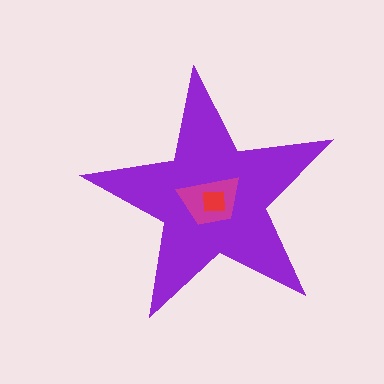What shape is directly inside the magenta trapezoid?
The red square.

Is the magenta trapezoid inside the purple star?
Yes.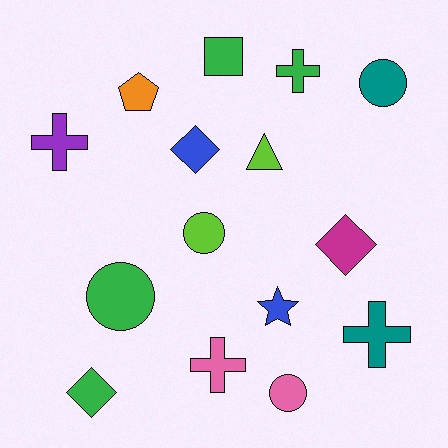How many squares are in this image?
There is 1 square.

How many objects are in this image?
There are 15 objects.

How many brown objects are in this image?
There are no brown objects.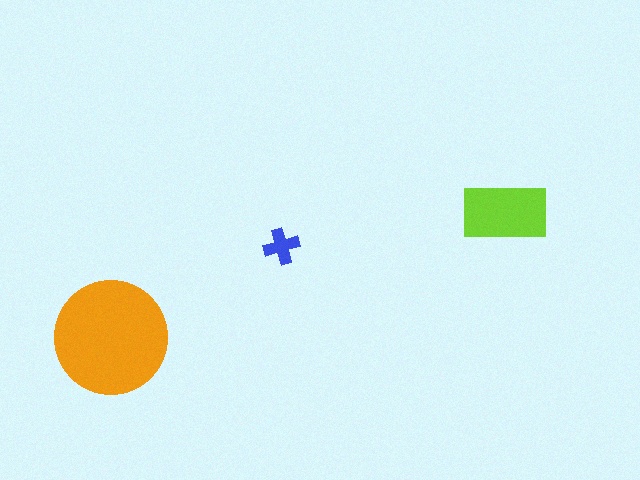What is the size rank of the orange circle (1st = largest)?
1st.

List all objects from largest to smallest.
The orange circle, the lime rectangle, the blue cross.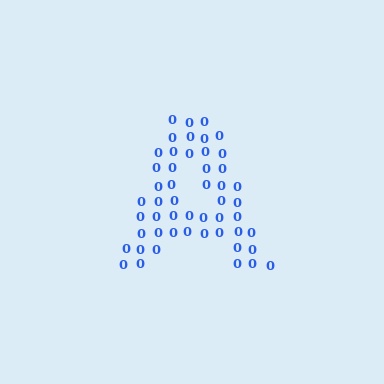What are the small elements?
The small elements are digit 0's.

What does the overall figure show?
The overall figure shows the letter A.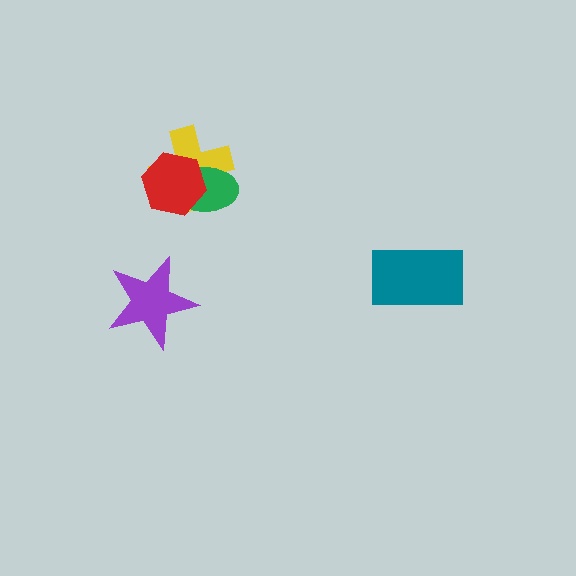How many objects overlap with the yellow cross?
2 objects overlap with the yellow cross.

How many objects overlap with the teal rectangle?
0 objects overlap with the teal rectangle.